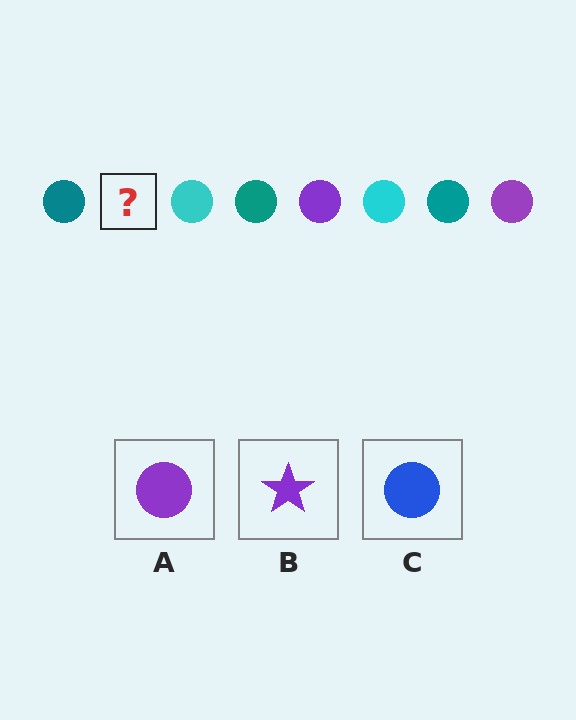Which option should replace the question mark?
Option A.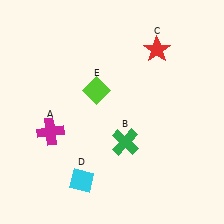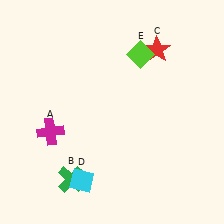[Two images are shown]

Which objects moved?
The objects that moved are: the green cross (B), the lime diamond (E).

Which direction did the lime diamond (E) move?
The lime diamond (E) moved right.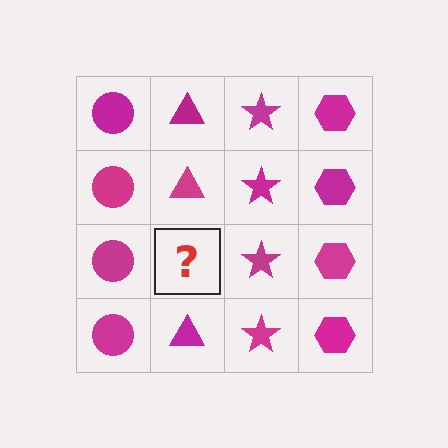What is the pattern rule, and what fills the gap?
The rule is that each column has a consistent shape. The gap should be filled with a magenta triangle.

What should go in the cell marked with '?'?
The missing cell should contain a magenta triangle.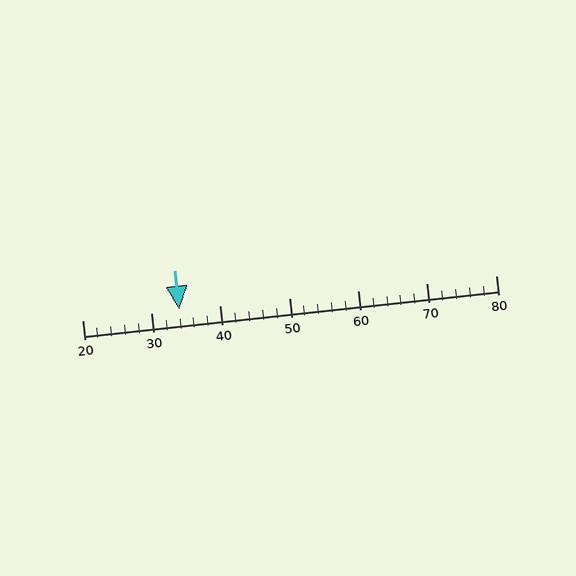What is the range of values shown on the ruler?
The ruler shows values from 20 to 80.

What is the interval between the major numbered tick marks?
The major tick marks are spaced 10 units apart.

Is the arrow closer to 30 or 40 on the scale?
The arrow is closer to 30.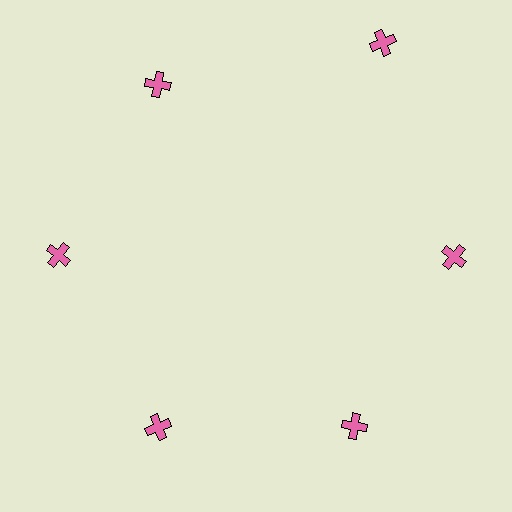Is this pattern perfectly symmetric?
No. The 6 pink crosses are arranged in a ring, but one element near the 1 o'clock position is pushed outward from the center, breaking the 6-fold rotational symmetry.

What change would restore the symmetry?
The symmetry would be restored by moving it inward, back onto the ring so that all 6 crosses sit at equal angles and equal distance from the center.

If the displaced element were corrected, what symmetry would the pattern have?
It would have 6-fold rotational symmetry — the pattern would map onto itself every 60 degrees.